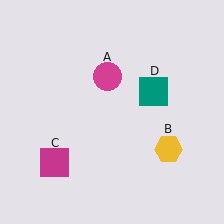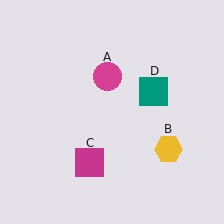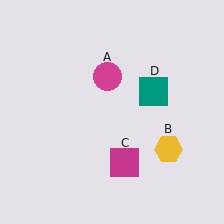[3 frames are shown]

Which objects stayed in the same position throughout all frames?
Magenta circle (object A) and yellow hexagon (object B) and teal square (object D) remained stationary.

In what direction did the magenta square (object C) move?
The magenta square (object C) moved right.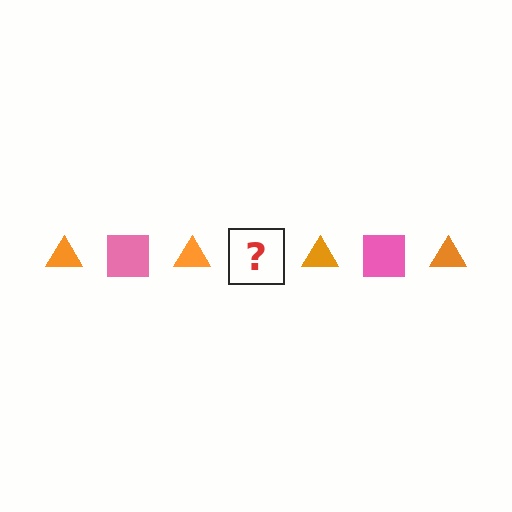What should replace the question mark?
The question mark should be replaced with a pink square.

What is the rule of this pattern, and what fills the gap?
The rule is that the pattern alternates between orange triangle and pink square. The gap should be filled with a pink square.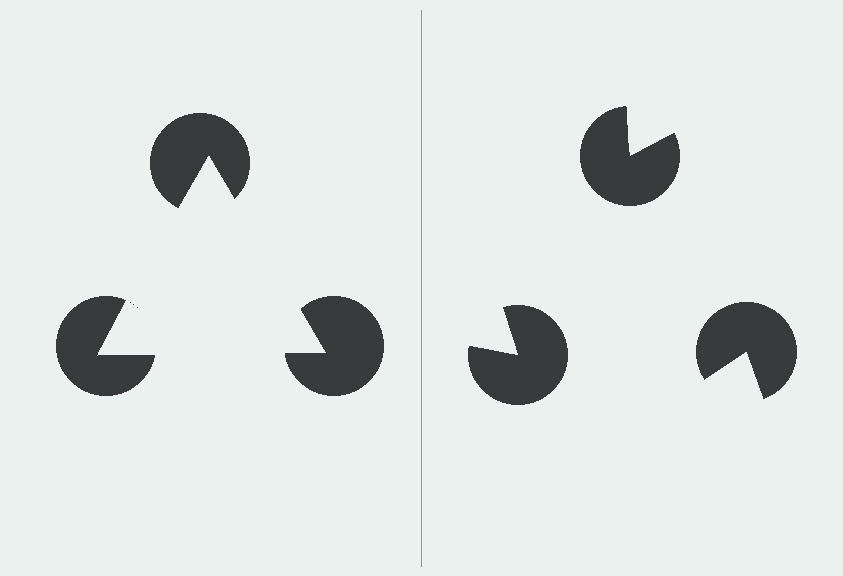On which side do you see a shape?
An illusory triangle appears on the left side. On the right side the wedge cuts are rotated, so no coherent shape forms.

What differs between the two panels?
The pac-man discs are positioned identically on both sides; only the wedge orientations differ. On the left they align to a triangle; on the right they are misaligned.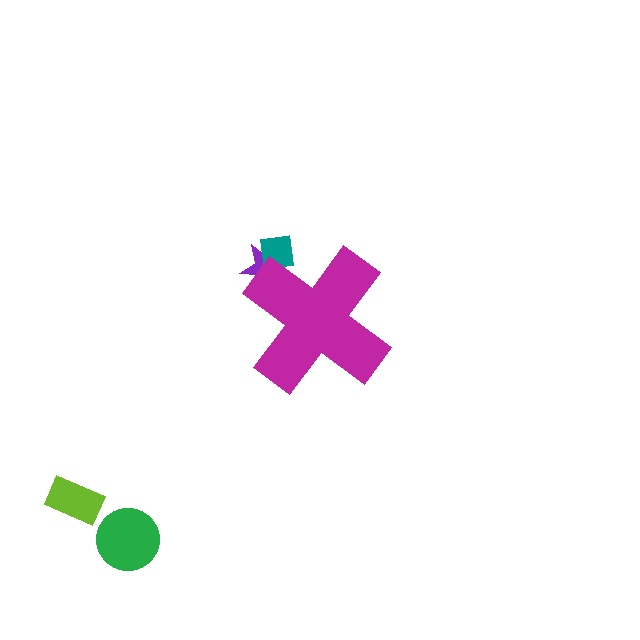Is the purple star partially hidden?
Yes, the purple star is partially hidden behind the magenta cross.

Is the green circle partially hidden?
No, the green circle is fully visible.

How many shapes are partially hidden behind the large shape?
2 shapes are partially hidden.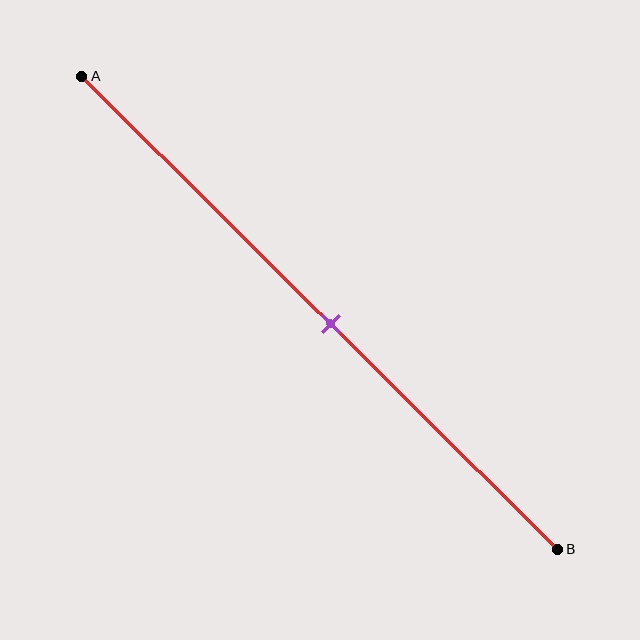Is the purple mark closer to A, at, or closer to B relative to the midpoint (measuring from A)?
The purple mark is approximately at the midpoint of segment AB.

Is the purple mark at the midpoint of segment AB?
Yes, the mark is approximately at the midpoint.